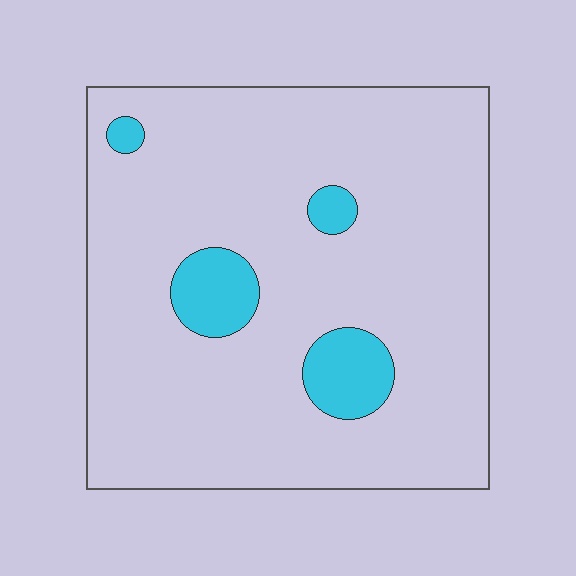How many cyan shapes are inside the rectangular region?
4.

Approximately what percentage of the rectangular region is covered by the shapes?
Approximately 10%.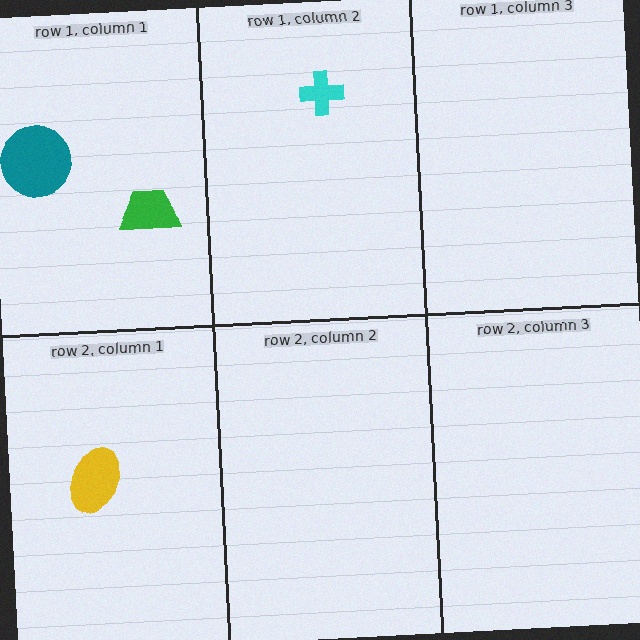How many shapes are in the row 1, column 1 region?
2.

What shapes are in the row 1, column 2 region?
The cyan cross.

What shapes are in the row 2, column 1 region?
The yellow ellipse.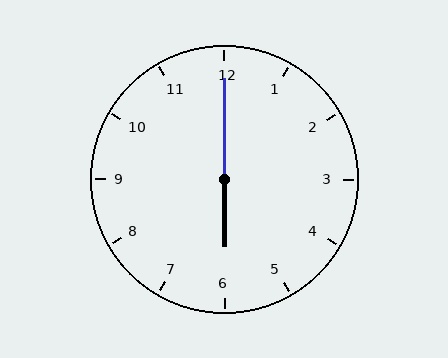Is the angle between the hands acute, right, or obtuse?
It is obtuse.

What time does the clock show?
6:00.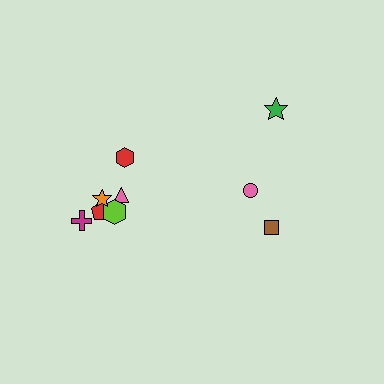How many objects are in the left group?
There are 6 objects.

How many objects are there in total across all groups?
There are 9 objects.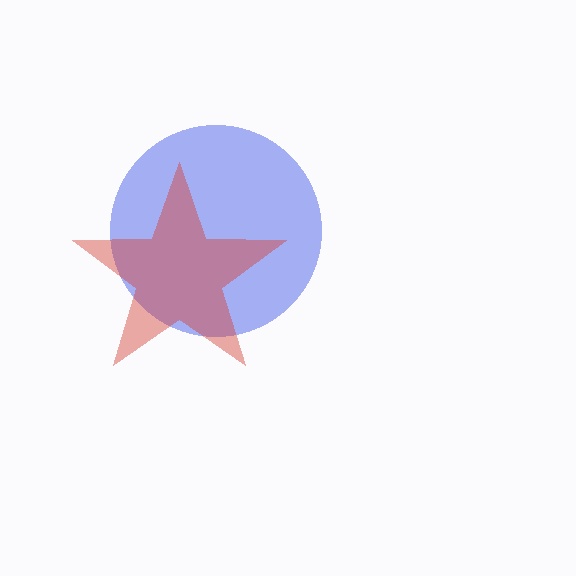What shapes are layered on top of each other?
The layered shapes are: a blue circle, a red star.